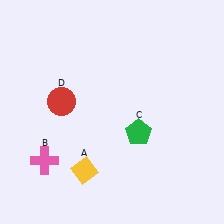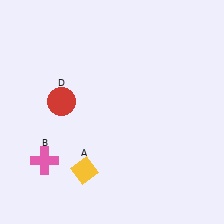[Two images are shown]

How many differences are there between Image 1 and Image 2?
There is 1 difference between the two images.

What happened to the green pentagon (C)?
The green pentagon (C) was removed in Image 2. It was in the bottom-right area of Image 1.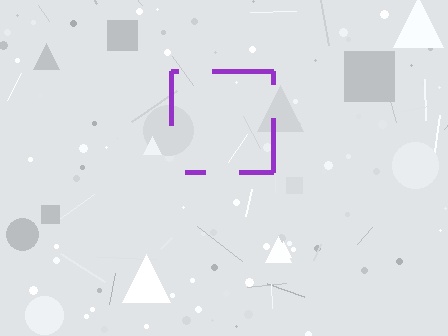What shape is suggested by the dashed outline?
The dashed outline suggests a square.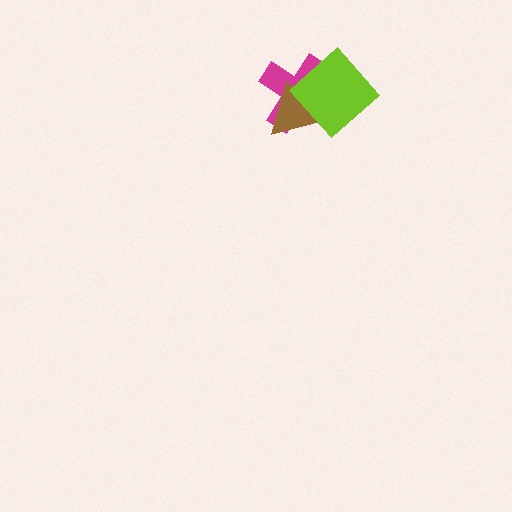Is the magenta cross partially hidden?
Yes, it is partially covered by another shape.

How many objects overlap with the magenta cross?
2 objects overlap with the magenta cross.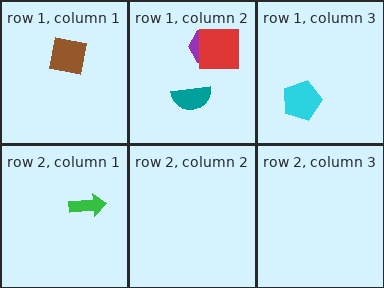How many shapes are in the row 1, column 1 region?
1.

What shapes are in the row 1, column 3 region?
The cyan pentagon.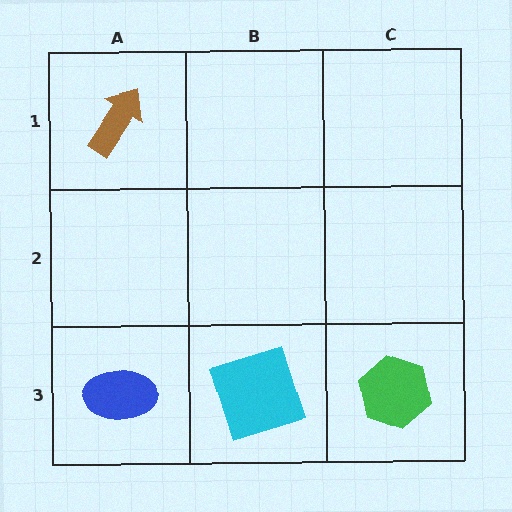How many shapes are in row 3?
3 shapes.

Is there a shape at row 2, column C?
No, that cell is empty.